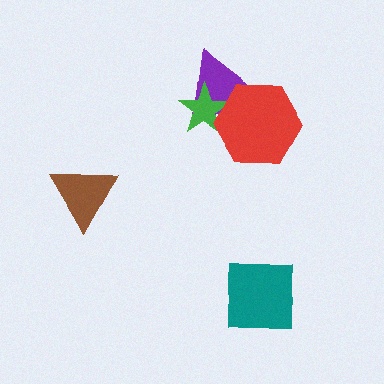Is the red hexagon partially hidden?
No, no other shape covers it.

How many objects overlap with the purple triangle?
2 objects overlap with the purple triangle.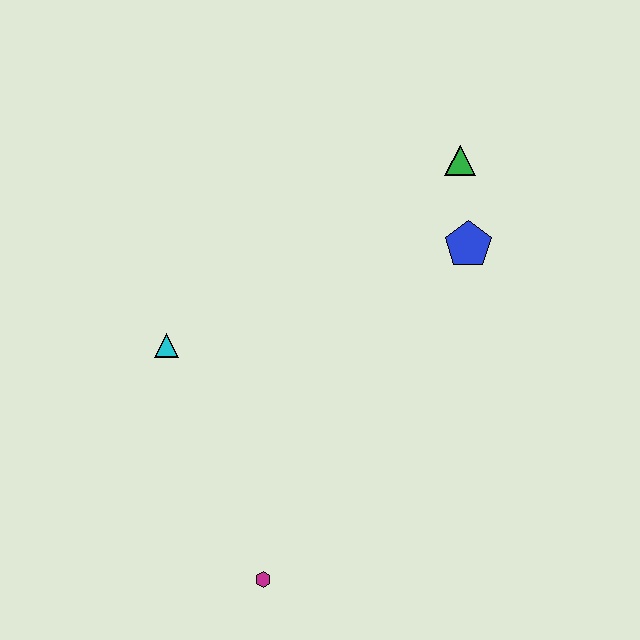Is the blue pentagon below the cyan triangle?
No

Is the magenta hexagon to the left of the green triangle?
Yes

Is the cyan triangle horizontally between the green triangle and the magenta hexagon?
No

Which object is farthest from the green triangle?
The magenta hexagon is farthest from the green triangle.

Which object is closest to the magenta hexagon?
The cyan triangle is closest to the magenta hexagon.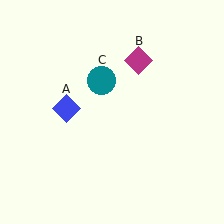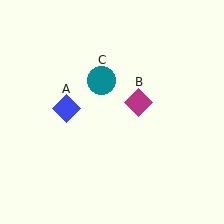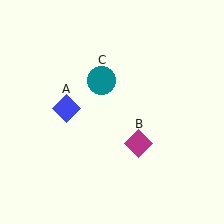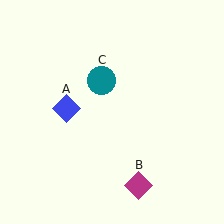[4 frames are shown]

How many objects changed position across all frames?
1 object changed position: magenta diamond (object B).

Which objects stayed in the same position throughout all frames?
Blue diamond (object A) and teal circle (object C) remained stationary.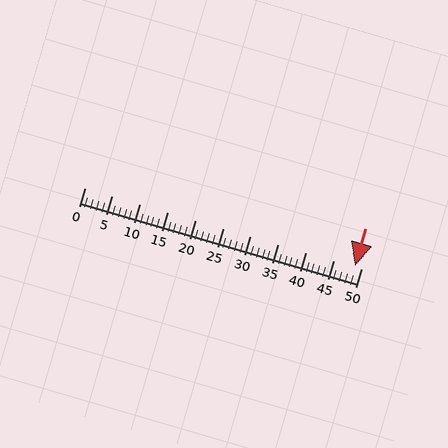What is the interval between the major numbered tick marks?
The major tick marks are spaced 5 units apart.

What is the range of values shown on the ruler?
The ruler shows values from 0 to 50.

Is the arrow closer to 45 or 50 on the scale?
The arrow is closer to 50.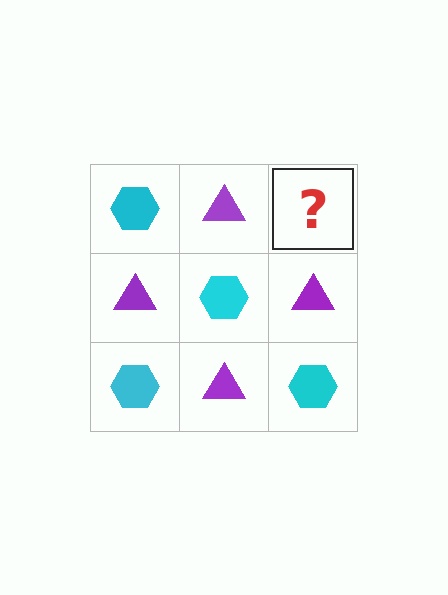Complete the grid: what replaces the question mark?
The question mark should be replaced with a cyan hexagon.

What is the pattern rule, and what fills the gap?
The rule is that it alternates cyan hexagon and purple triangle in a checkerboard pattern. The gap should be filled with a cyan hexagon.